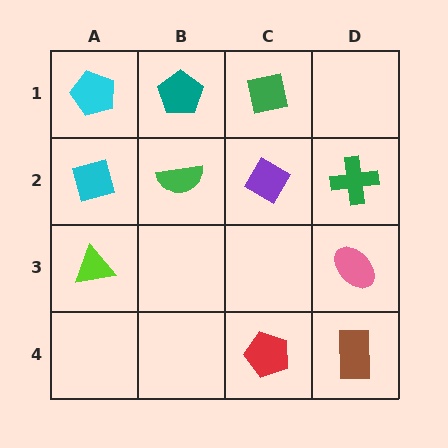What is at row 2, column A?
A cyan square.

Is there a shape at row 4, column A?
No, that cell is empty.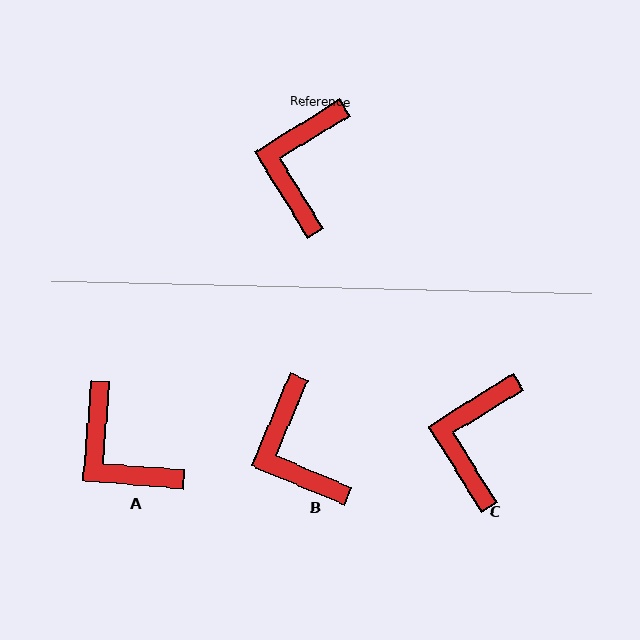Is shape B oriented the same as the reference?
No, it is off by about 35 degrees.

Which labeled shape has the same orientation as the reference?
C.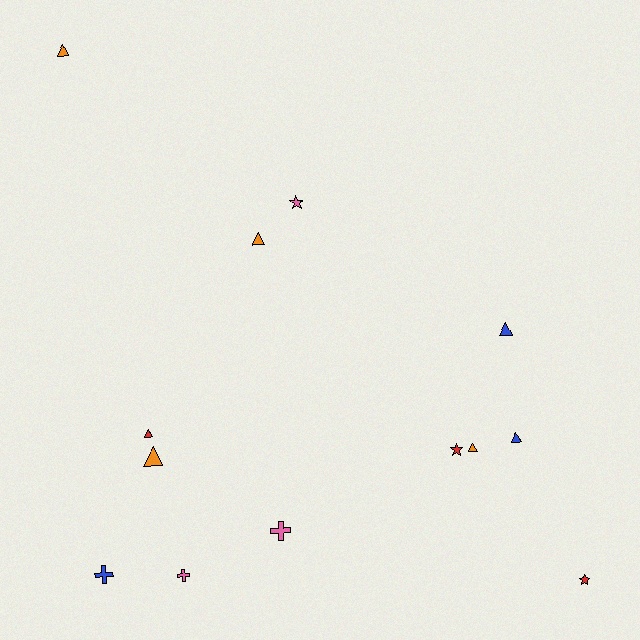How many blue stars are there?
There are no blue stars.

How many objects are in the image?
There are 13 objects.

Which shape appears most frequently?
Triangle, with 7 objects.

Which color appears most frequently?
Orange, with 4 objects.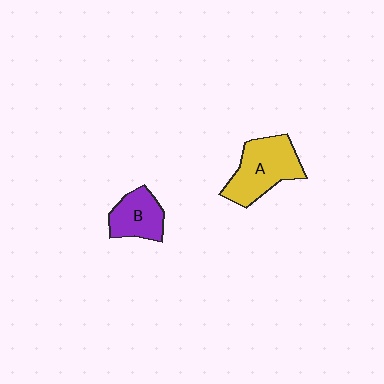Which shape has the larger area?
Shape A (yellow).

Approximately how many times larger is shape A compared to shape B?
Approximately 1.5 times.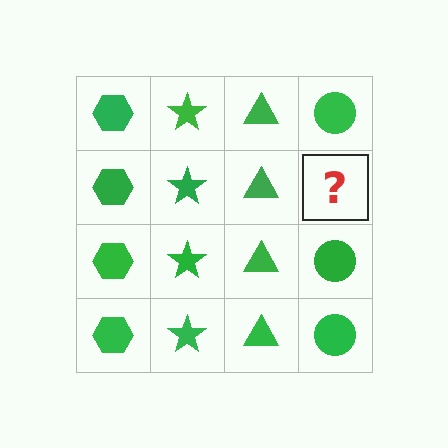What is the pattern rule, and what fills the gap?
The rule is that each column has a consistent shape. The gap should be filled with a green circle.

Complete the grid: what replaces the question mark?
The question mark should be replaced with a green circle.